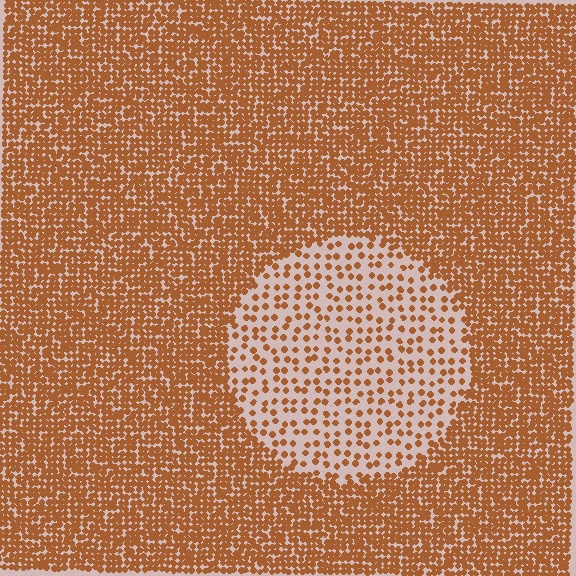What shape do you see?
I see a circle.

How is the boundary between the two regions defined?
The boundary is defined by a change in element density (approximately 3.0x ratio). All elements are the same color, size, and shape.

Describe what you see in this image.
The image contains small brown elements arranged at two different densities. A circle-shaped region is visible where the elements are less densely packed than the surrounding area.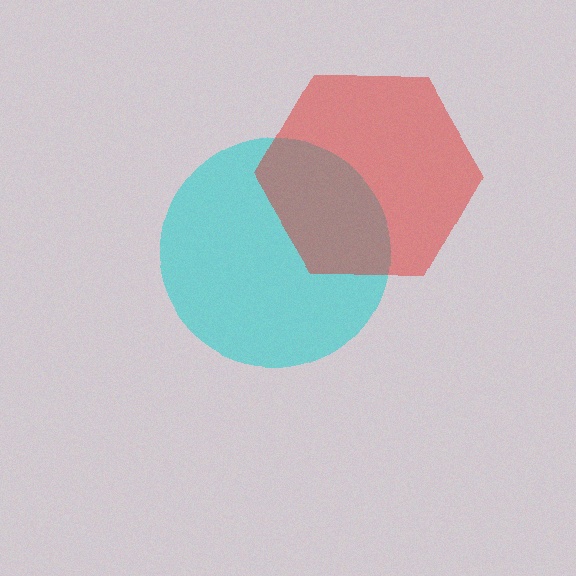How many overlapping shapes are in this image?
There are 2 overlapping shapes in the image.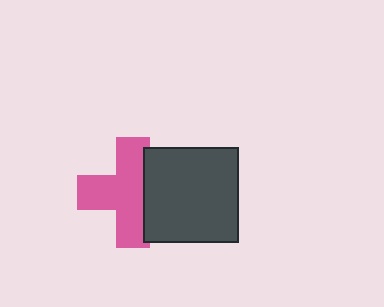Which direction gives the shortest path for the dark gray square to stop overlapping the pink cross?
Moving right gives the shortest separation.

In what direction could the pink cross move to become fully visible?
The pink cross could move left. That would shift it out from behind the dark gray square entirely.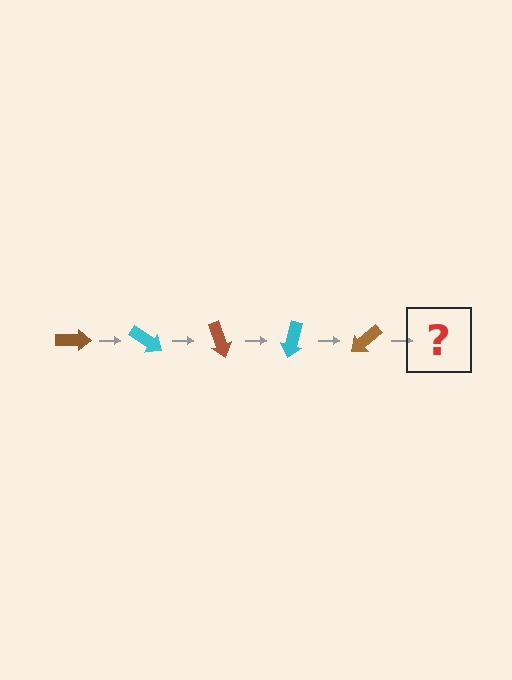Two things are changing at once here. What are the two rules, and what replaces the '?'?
The two rules are that it rotates 35 degrees each step and the color cycles through brown and cyan. The '?' should be a cyan arrow, rotated 175 degrees from the start.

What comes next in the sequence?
The next element should be a cyan arrow, rotated 175 degrees from the start.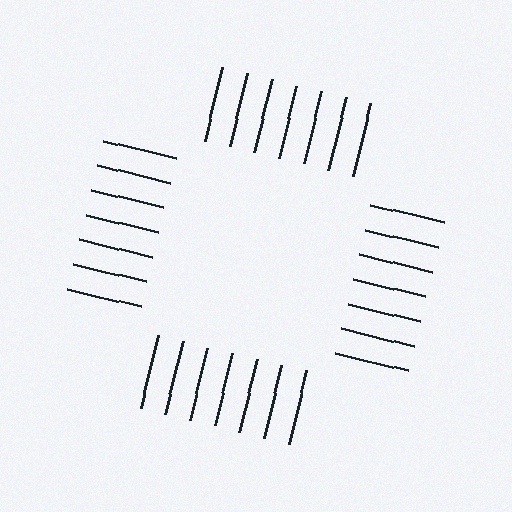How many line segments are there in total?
28 — 7 along each of the 4 edges.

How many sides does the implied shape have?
4 sides — the line-ends trace a square.